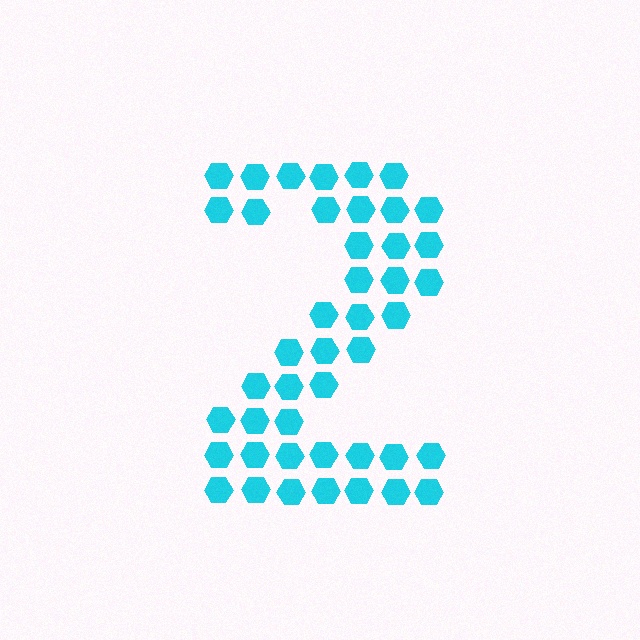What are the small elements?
The small elements are hexagons.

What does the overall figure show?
The overall figure shows the digit 2.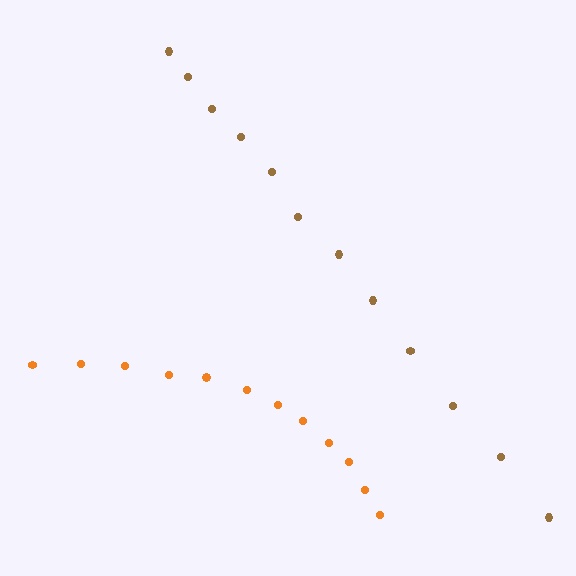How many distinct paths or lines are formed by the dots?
There are 2 distinct paths.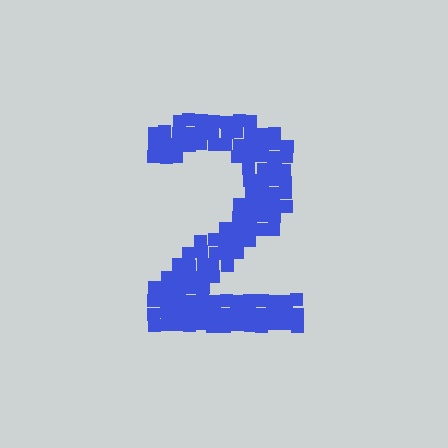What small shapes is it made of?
It is made of small squares.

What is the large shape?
The large shape is the digit 2.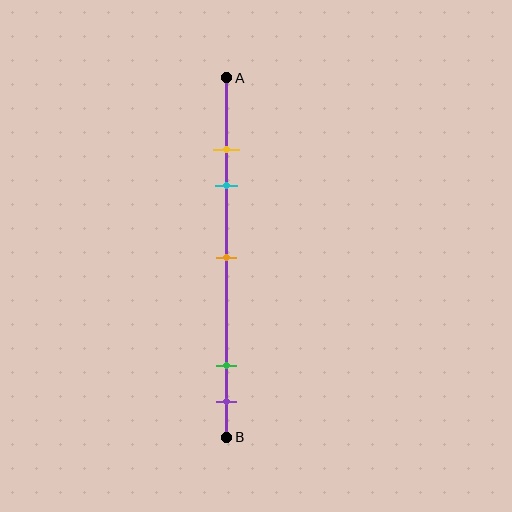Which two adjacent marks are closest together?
The yellow and cyan marks are the closest adjacent pair.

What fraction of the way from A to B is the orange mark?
The orange mark is approximately 50% (0.5) of the way from A to B.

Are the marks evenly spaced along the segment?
No, the marks are not evenly spaced.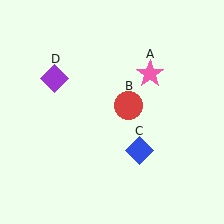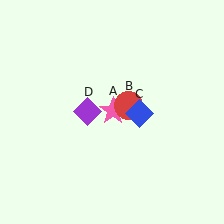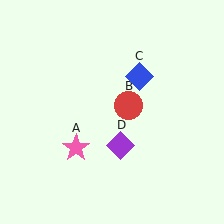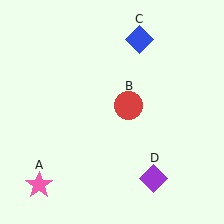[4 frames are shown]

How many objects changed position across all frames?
3 objects changed position: pink star (object A), blue diamond (object C), purple diamond (object D).